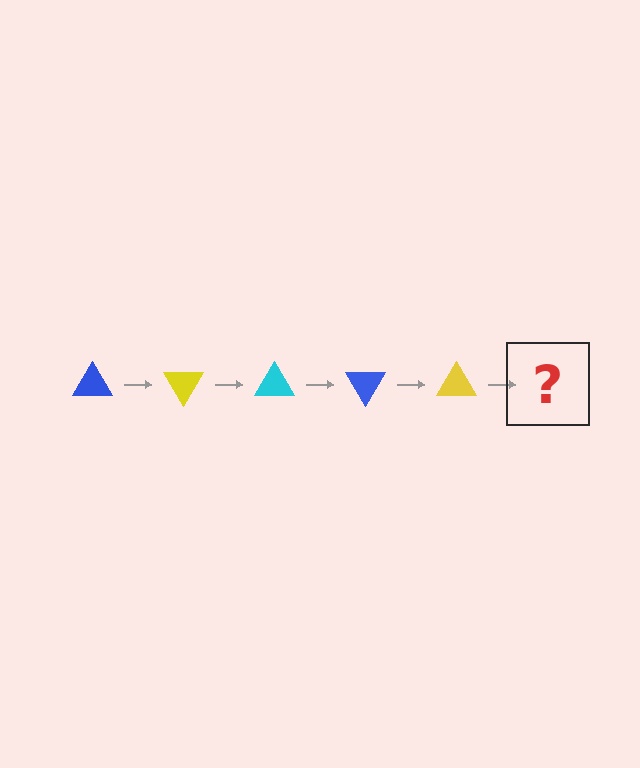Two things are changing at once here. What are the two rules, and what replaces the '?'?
The two rules are that it rotates 60 degrees each step and the color cycles through blue, yellow, and cyan. The '?' should be a cyan triangle, rotated 300 degrees from the start.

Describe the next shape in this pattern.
It should be a cyan triangle, rotated 300 degrees from the start.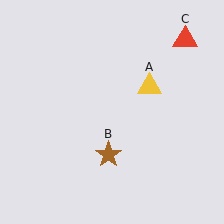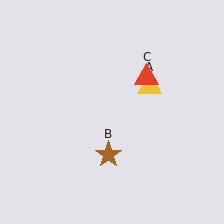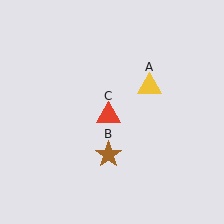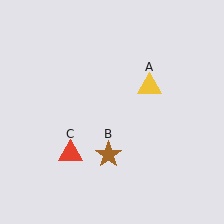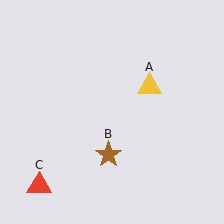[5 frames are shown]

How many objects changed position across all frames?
1 object changed position: red triangle (object C).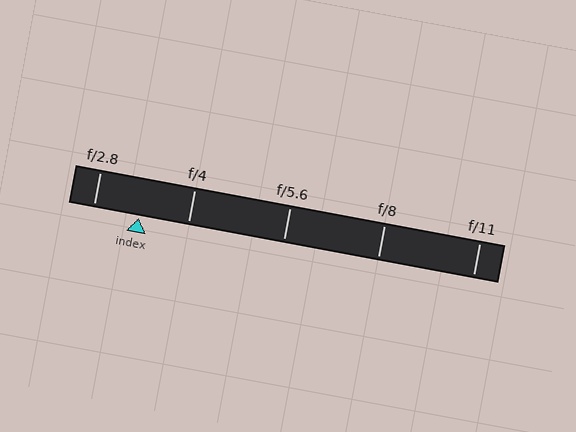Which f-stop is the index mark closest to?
The index mark is closest to f/2.8.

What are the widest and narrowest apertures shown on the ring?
The widest aperture shown is f/2.8 and the narrowest is f/11.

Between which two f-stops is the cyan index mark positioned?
The index mark is between f/2.8 and f/4.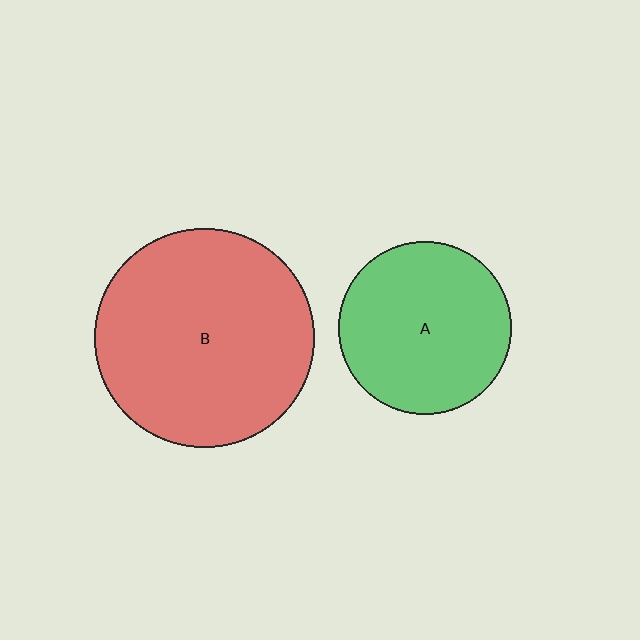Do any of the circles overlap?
No, none of the circles overlap.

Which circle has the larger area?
Circle B (red).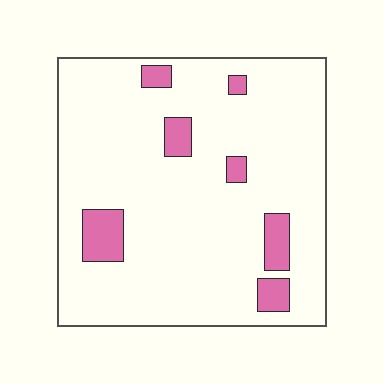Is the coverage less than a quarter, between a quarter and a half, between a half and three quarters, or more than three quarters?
Less than a quarter.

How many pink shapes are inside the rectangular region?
7.